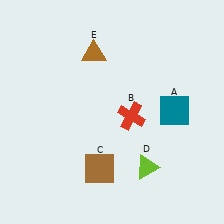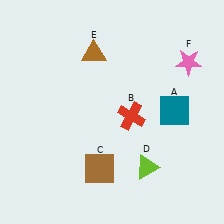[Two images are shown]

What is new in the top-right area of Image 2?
A pink star (F) was added in the top-right area of Image 2.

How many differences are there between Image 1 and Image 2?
There is 1 difference between the two images.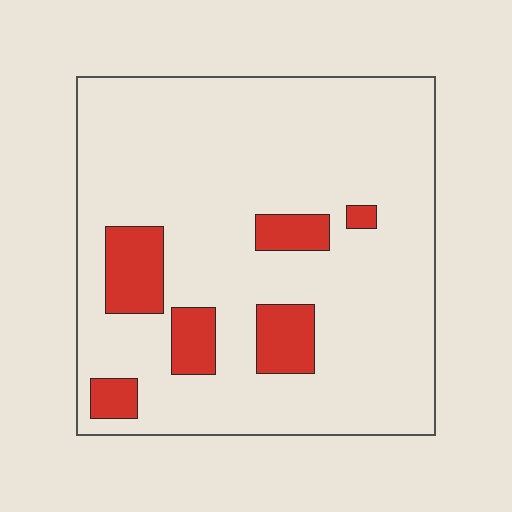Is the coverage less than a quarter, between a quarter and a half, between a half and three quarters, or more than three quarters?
Less than a quarter.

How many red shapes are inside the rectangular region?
6.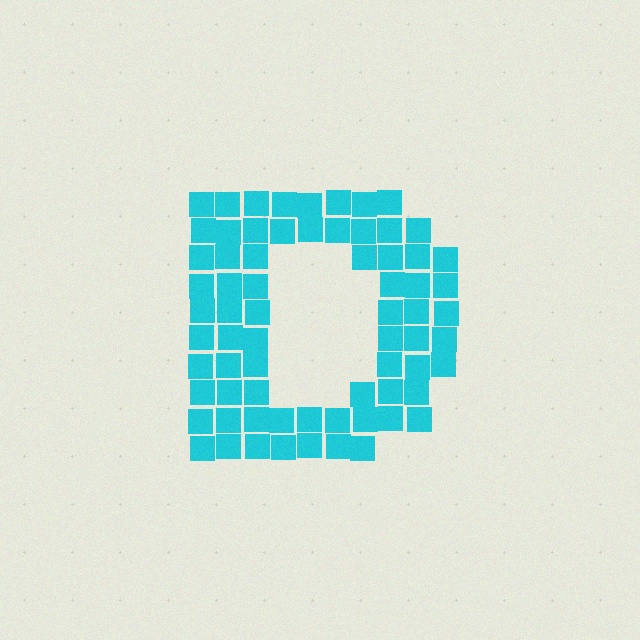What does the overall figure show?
The overall figure shows the letter D.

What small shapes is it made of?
It is made of small squares.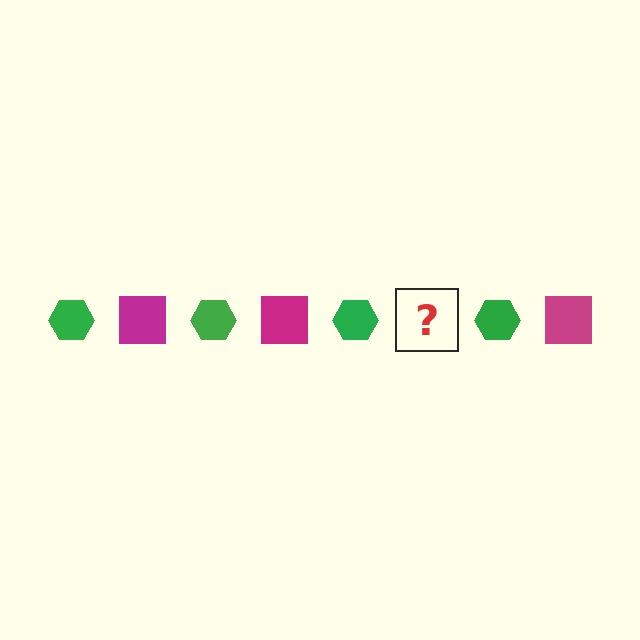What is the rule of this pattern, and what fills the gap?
The rule is that the pattern alternates between green hexagon and magenta square. The gap should be filled with a magenta square.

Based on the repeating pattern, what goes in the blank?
The blank should be a magenta square.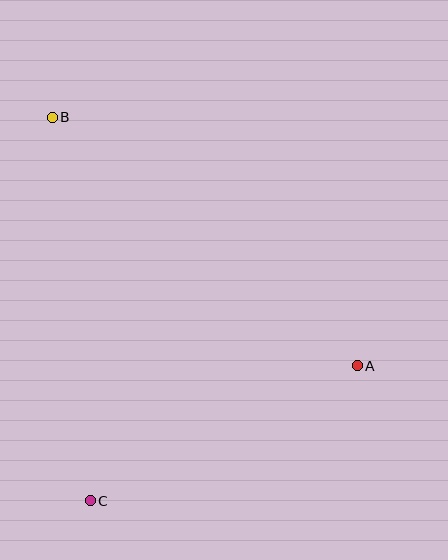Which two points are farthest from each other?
Points A and B are farthest from each other.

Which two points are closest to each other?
Points A and C are closest to each other.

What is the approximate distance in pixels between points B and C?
The distance between B and C is approximately 385 pixels.